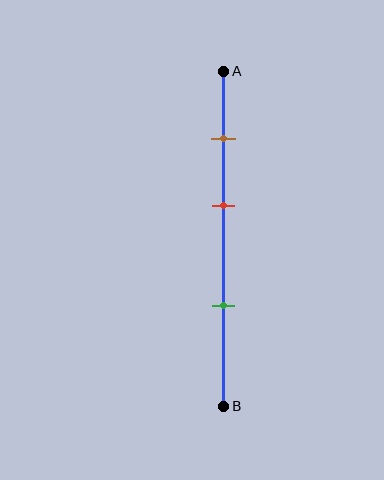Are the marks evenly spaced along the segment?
Yes, the marks are approximately evenly spaced.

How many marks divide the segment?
There are 3 marks dividing the segment.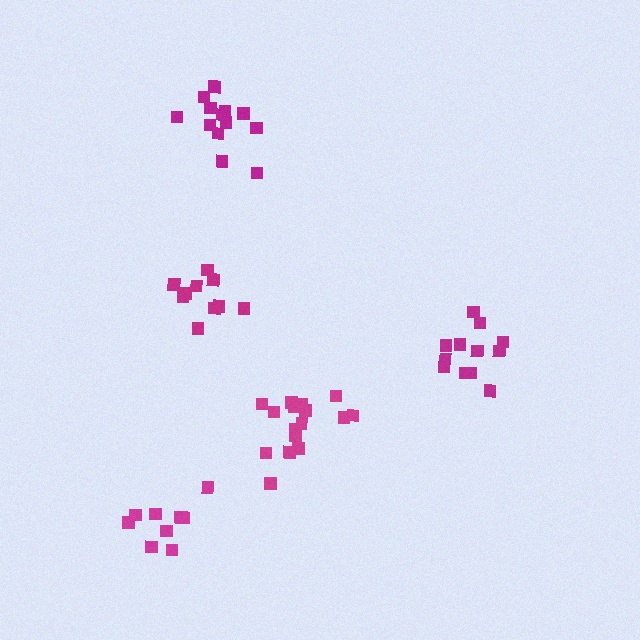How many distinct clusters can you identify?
There are 5 distinct clusters.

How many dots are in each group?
Group 1: 10 dots, Group 2: 12 dots, Group 3: 13 dots, Group 4: 16 dots, Group 5: 10 dots (61 total).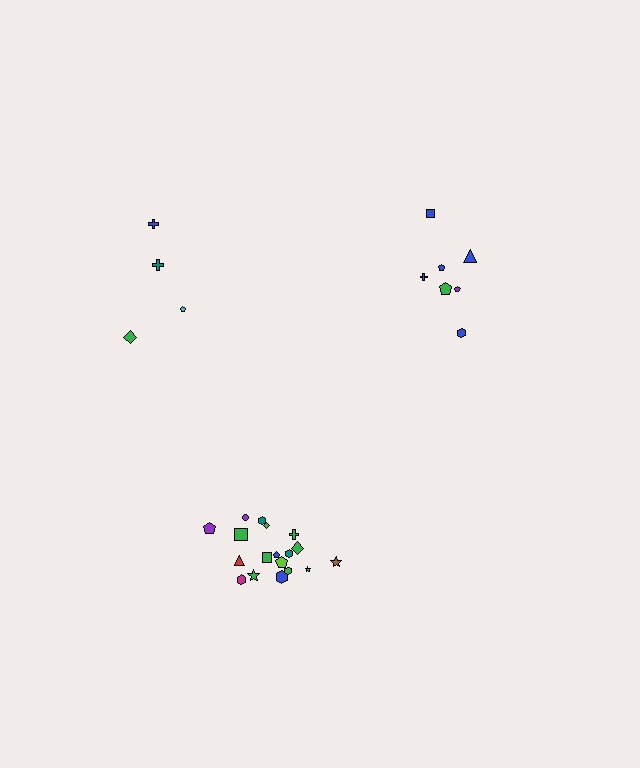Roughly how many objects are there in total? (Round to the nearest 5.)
Roughly 30 objects in total.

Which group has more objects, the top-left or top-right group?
The top-right group.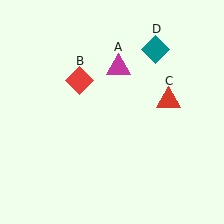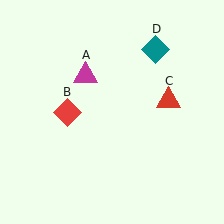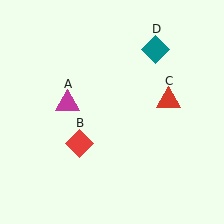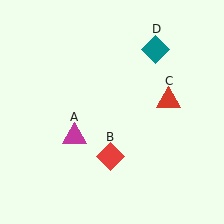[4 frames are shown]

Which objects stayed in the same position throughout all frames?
Red triangle (object C) and teal diamond (object D) remained stationary.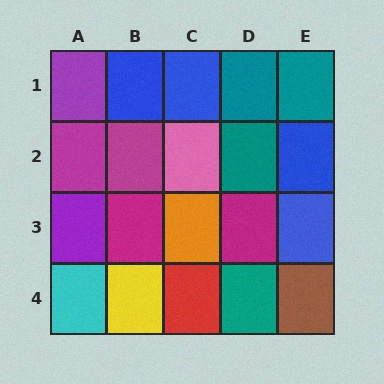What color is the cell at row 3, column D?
Magenta.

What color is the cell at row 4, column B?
Yellow.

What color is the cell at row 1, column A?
Purple.